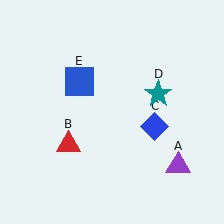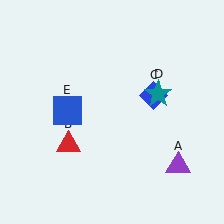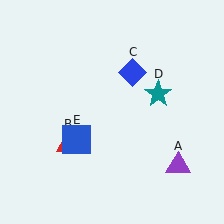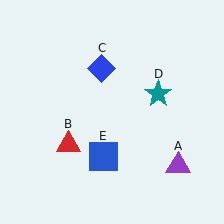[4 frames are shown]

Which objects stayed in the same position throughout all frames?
Purple triangle (object A) and red triangle (object B) and teal star (object D) remained stationary.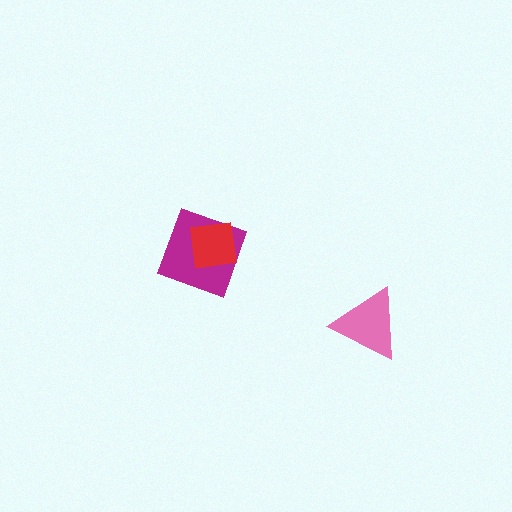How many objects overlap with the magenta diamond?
1 object overlaps with the magenta diamond.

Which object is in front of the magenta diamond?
The red square is in front of the magenta diamond.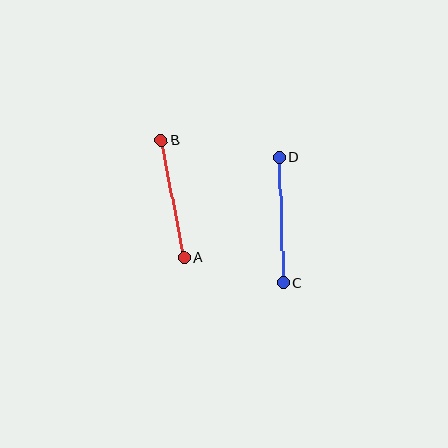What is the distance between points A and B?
The distance is approximately 119 pixels.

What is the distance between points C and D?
The distance is approximately 126 pixels.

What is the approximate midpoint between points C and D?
The midpoint is at approximately (281, 220) pixels.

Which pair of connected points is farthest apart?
Points C and D are farthest apart.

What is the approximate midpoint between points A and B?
The midpoint is at approximately (173, 199) pixels.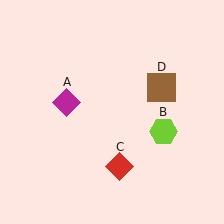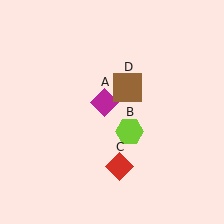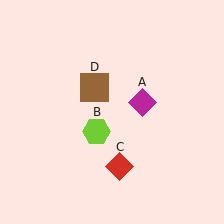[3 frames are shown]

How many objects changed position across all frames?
3 objects changed position: magenta diamond (object A), lime hexagon (object B), brown square (object D).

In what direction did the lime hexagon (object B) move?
The lime hexagon (object B) moved left.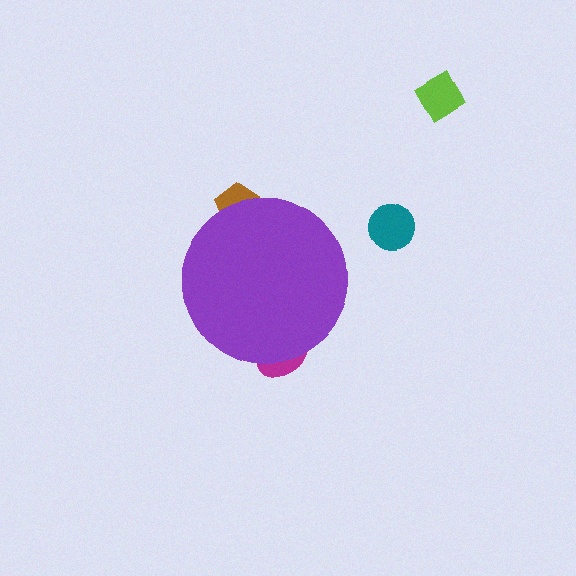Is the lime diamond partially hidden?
No, the lime diamond is fully visible.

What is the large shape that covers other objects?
A purple circle.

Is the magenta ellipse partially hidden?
Yes, the magenta ellipse is partially hidden behind the purple circle.